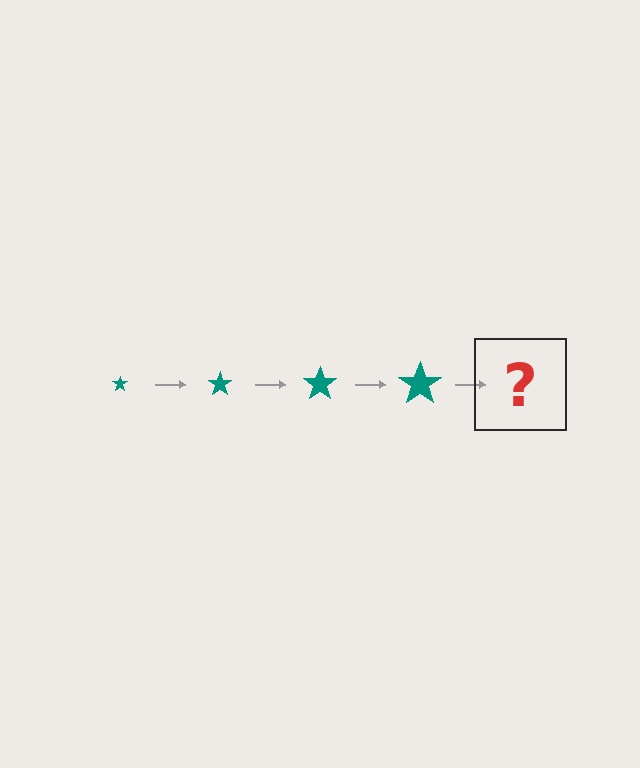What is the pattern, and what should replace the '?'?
The pattern is that the star gets progressively larger each step. The '?' should be a teal star, larger than the previous one.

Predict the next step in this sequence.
The next step is a teal star, larger than the previous one.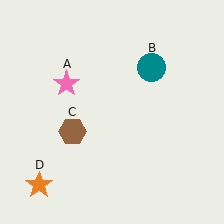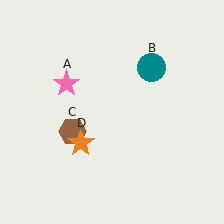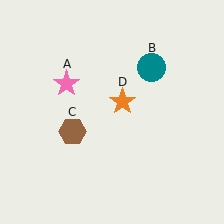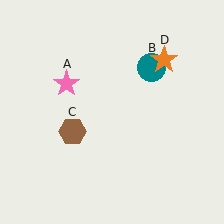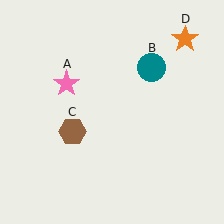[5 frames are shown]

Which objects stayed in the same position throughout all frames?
Pink star (object A) and teal circle (object B) and brown hexagon (object C) remained stationary.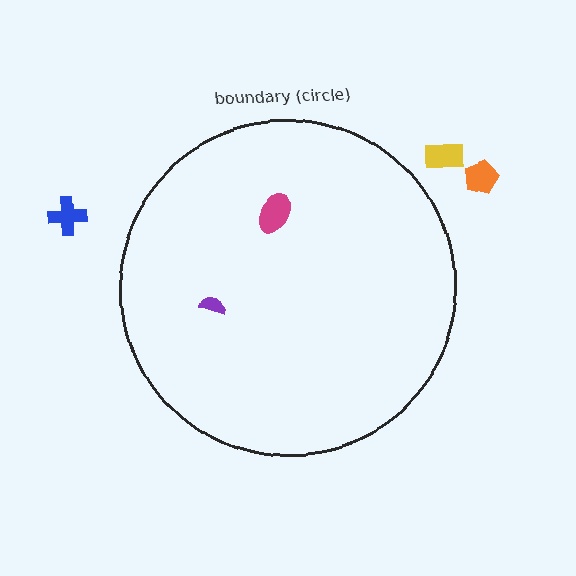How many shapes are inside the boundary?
2 inside, 3 outside.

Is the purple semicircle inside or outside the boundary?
Inside.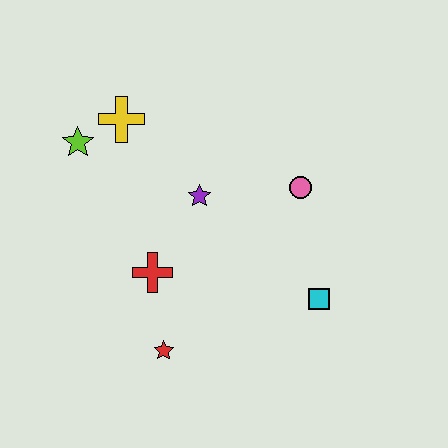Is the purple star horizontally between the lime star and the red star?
No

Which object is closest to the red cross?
The red star is closest to the red cross.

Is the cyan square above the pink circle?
No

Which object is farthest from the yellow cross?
The cyan square is farthest from the yellow cross.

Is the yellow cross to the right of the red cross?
No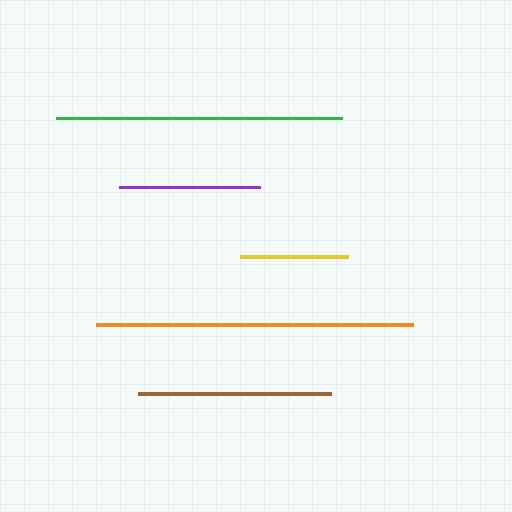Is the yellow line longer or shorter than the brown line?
The brown line is longer than the yellow line.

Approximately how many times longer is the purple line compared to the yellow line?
The purple line is approximately 1.3 times the length of the yellow line.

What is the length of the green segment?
The green segment is approximately 286 pixels long.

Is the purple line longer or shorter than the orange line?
The orange line is longer than the purple line.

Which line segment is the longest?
The orange line is the longest at approximately 317 pixels.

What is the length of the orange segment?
The orange segment is approximately 317 pixels long.